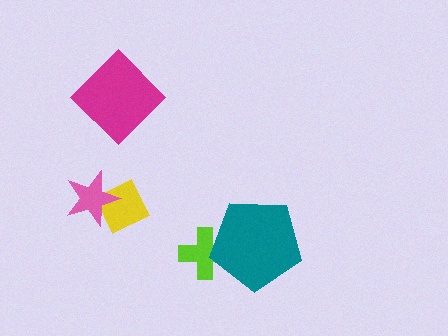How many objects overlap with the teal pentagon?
1 object overlaps with the teal pentagon.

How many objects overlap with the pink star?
1 object overlaps with the pink star.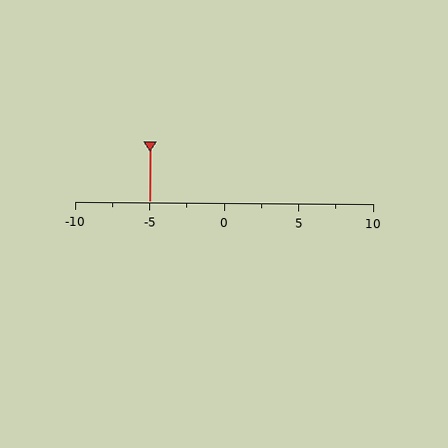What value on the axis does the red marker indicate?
The marker indicates approximately -5.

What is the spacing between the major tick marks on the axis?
The major ticks are spaced 5 apart.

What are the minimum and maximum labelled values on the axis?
The axis runs from -10 to 10.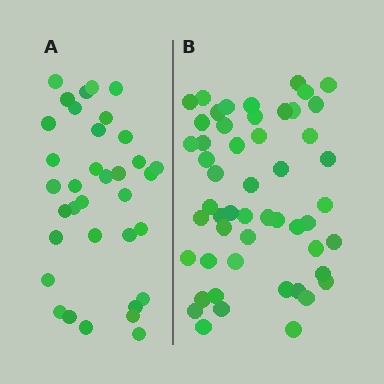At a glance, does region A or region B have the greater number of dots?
Region B (the right region) has more dots.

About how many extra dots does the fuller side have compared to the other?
Region B has approximately 15 more dots than region A.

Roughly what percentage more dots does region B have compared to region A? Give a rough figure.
About 50% more.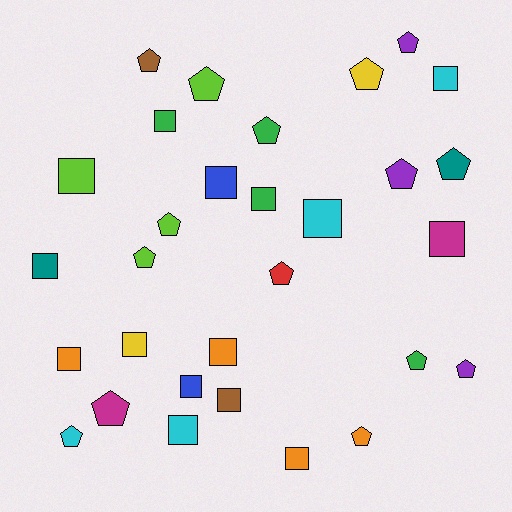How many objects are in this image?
There are 30 objects.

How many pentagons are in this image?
There are 15 pentagons.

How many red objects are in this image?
There is 1 red object.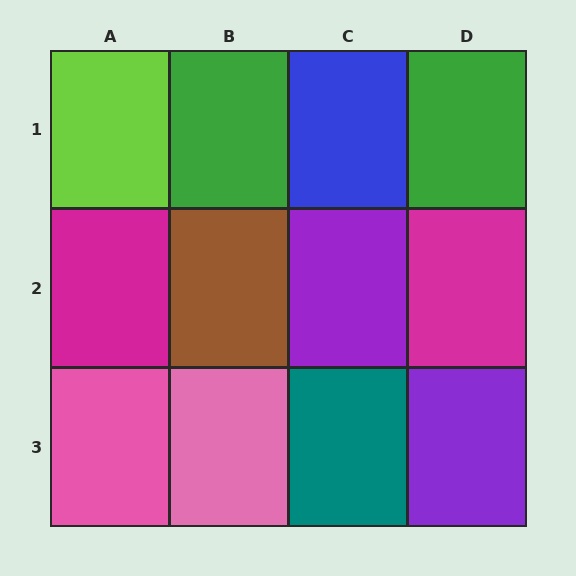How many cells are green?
2 cells are green.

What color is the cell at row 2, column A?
Magenta.